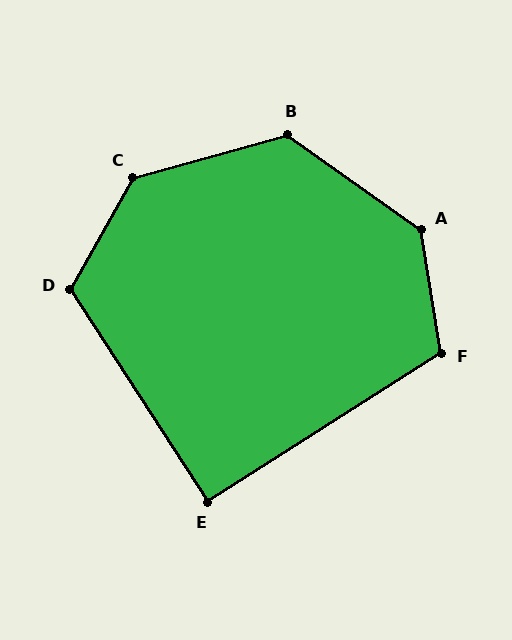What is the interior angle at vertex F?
Approximately 113 degrees (obtuse).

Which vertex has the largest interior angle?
C, at approximately 135 degrees.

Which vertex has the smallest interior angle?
E, at approximately 90 degrees.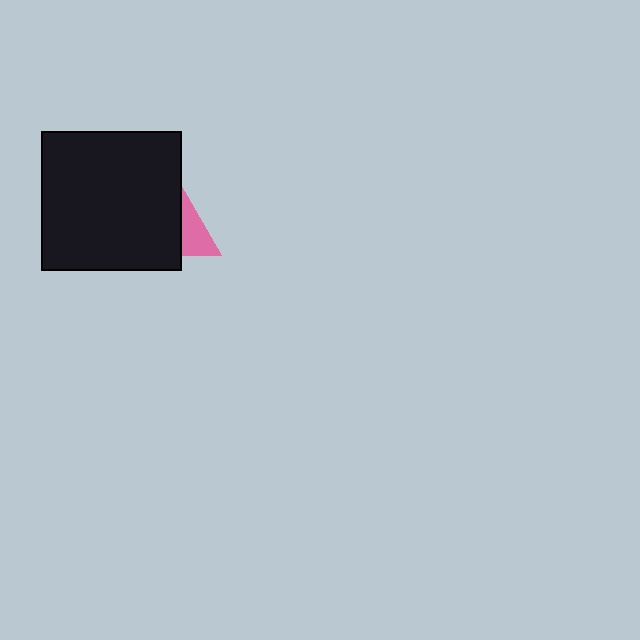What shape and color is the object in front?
The object in front is a black square.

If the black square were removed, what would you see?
You would see the complete pink triangle.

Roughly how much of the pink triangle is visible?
A small part of it is visible (roughly 39%).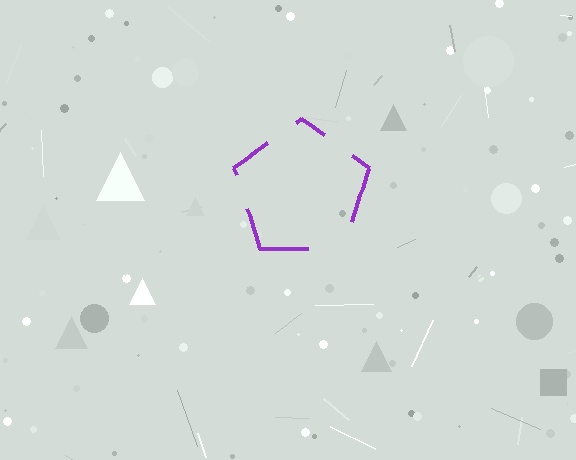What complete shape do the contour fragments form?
The contour fragments form a pentagon.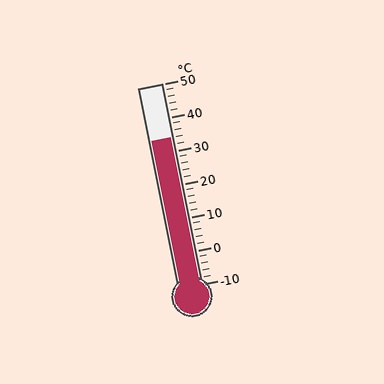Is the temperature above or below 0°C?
The temperature is above 0°C.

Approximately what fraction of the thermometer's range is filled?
The thermometer is filled to approximately 75% of its range.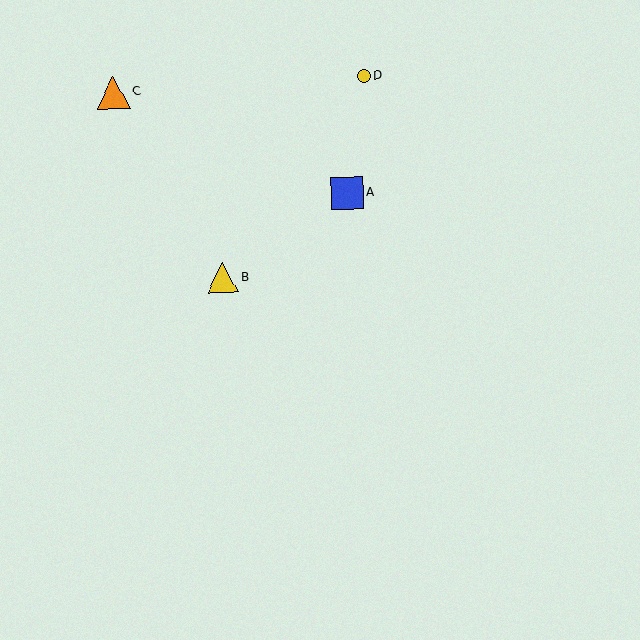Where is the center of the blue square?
The center of the blue square is at (347, 193).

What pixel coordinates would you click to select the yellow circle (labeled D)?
Click at (364, 76) to select the yellow circle D.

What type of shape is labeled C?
Shape C is an orange triangle.